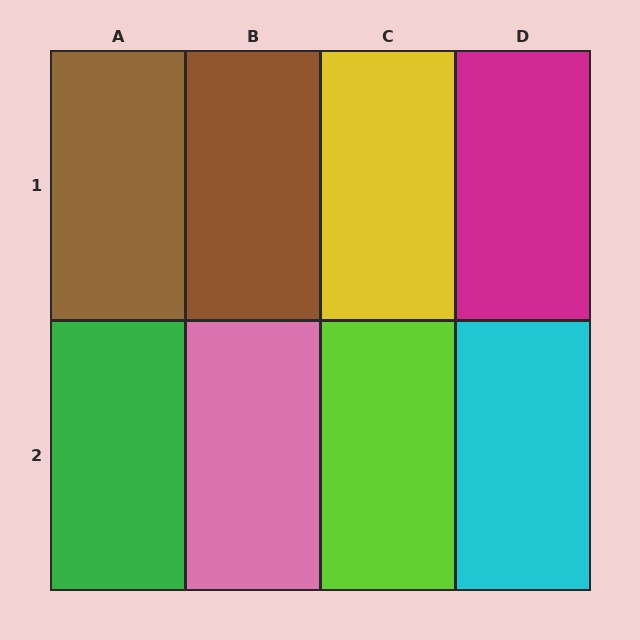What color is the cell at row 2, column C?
Lime.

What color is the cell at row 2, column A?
Green.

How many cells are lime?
1 cell is lime.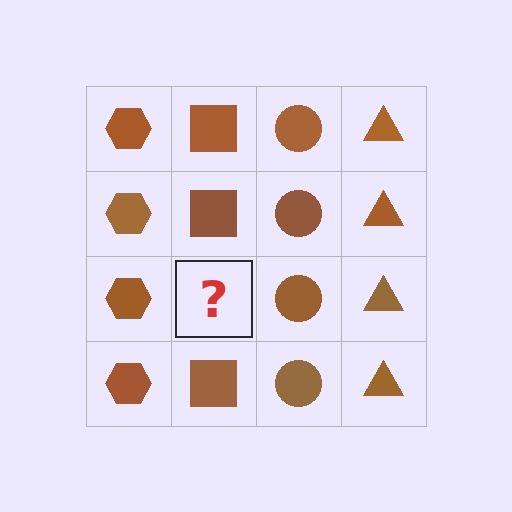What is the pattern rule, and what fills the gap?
The rule is that each column has a consistent shape. The gap should be filled with a brown square.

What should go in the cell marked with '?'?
The missing cell should contain a brown square.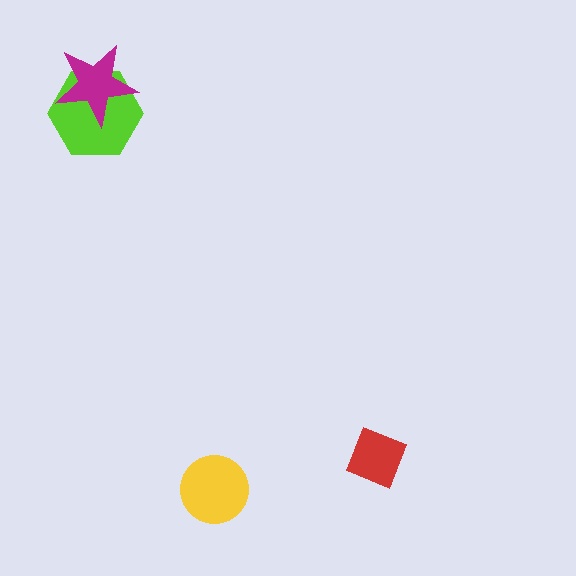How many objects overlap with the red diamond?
0 objects overlap with the red diamond.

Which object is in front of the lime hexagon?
The magenta star is in front of the lime hexagon.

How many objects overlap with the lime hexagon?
1 object overlaps with the lime hexagon.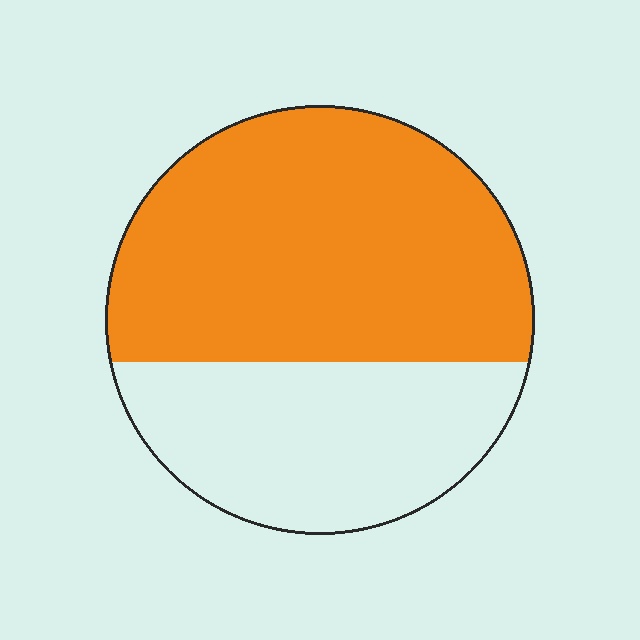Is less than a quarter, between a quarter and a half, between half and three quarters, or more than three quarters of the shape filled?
Between half and three quarters.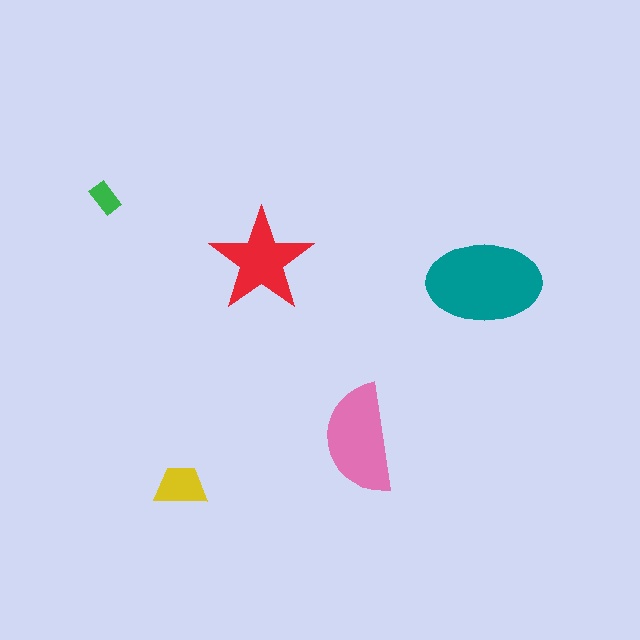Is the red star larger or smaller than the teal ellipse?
Smaller.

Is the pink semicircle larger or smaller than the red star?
Larger.